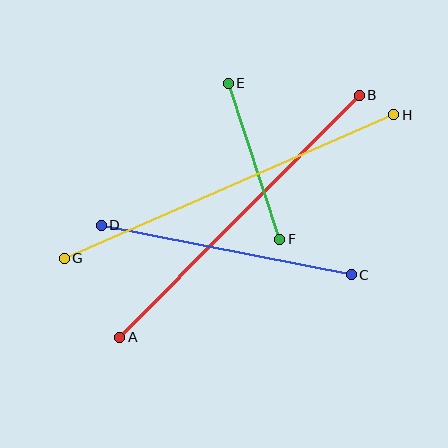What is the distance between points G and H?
The distance is approximately 360 pixels.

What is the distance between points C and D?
The distance is approximately 255 pixels.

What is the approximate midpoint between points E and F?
The midpoint is at approximately (254, 161) pixels.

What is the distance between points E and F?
The distance is approximately 164 pixels.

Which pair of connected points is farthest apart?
Points G and H are farthest apart.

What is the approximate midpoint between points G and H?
The midpoint is at approximately (229, 186) pixels.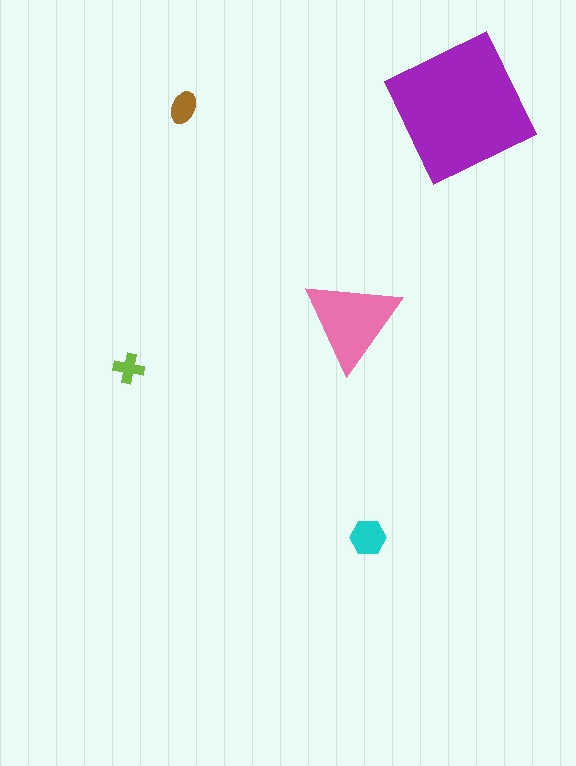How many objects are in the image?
There are 5 objects in the image.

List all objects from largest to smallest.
The purple square, the pink triangle, the cyan hexagon, the brown ellipse, the lime cross.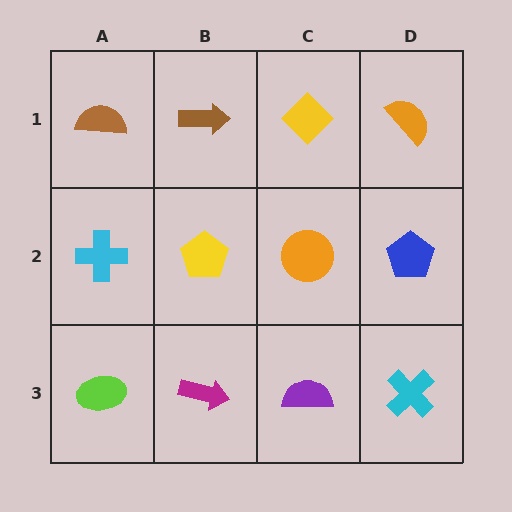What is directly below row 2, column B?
A magenta arrow.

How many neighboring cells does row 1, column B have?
3.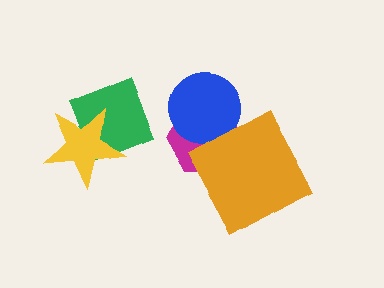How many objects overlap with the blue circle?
1 object overlaps with the blue circle.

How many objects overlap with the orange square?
1 object overlaps with the orange square.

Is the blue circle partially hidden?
No, no other shape covers it.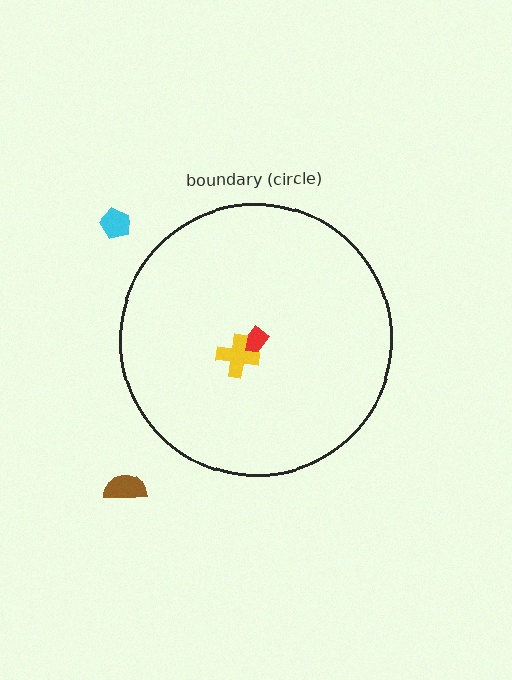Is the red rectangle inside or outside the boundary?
Inside.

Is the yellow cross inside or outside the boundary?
Inside.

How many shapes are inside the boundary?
2 inside, 2 outside.